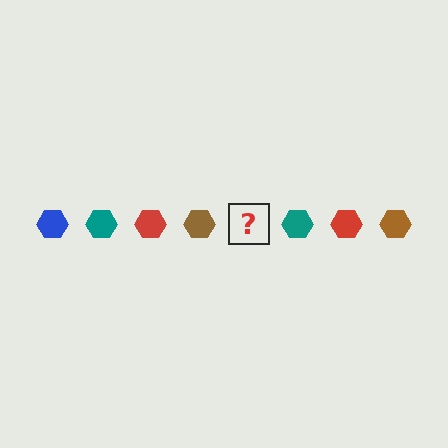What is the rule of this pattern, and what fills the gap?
The rule is that the pattern cycles through blue, teal, red, brown hexagons. The gap should be filled with a blue hexagon.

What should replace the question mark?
The question mark should be replaced with a blue hexagon.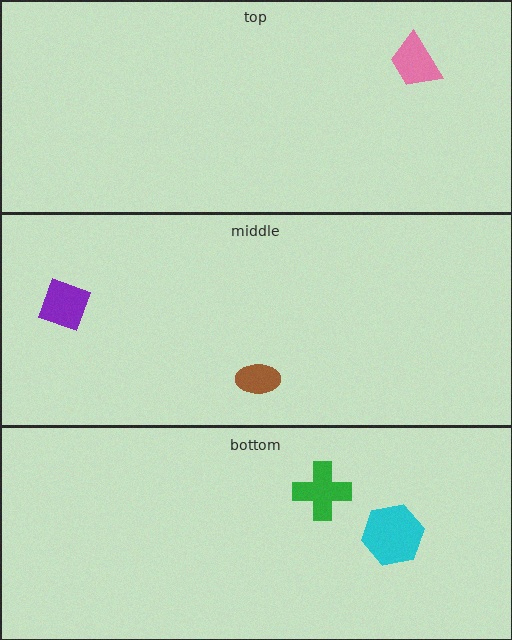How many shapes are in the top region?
1.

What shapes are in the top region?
The pink trapezoid.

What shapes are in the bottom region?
The cyan hexagon, the green cross.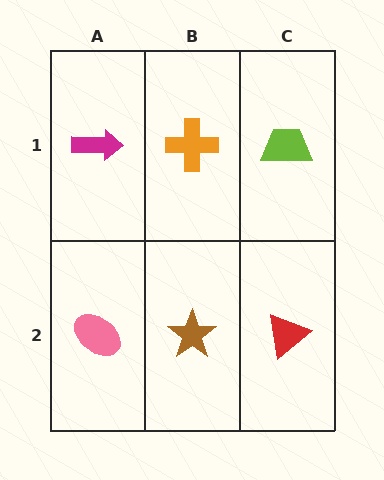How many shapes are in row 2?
3 shapes.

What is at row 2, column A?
A pink ellipse.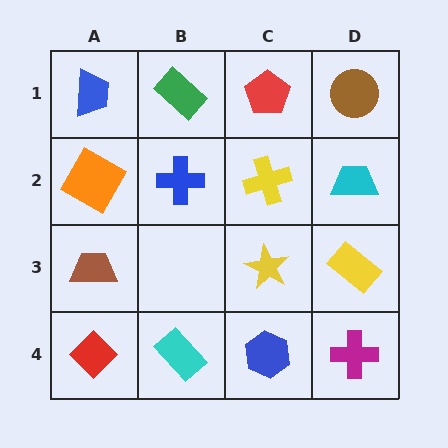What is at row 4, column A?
A red diamond.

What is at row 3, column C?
A yellow star.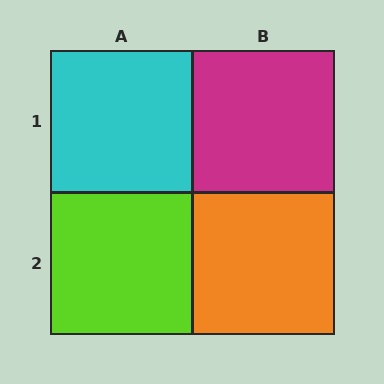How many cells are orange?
1 cell is orange.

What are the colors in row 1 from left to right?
Cyan, magenta.